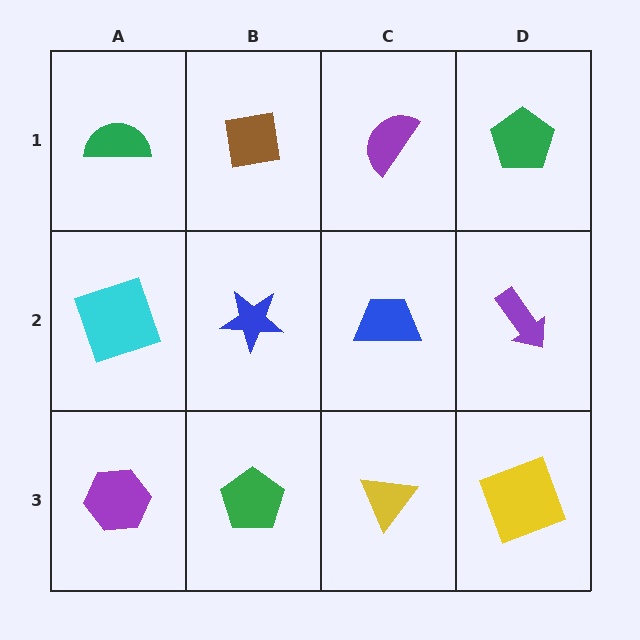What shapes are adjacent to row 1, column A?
A cyan square (row 2, column A), a brown square (row 1, column B).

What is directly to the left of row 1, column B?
A green semicircle.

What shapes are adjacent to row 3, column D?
A purple arrow (row 2, column D), a yellow triangle (row 3, column C).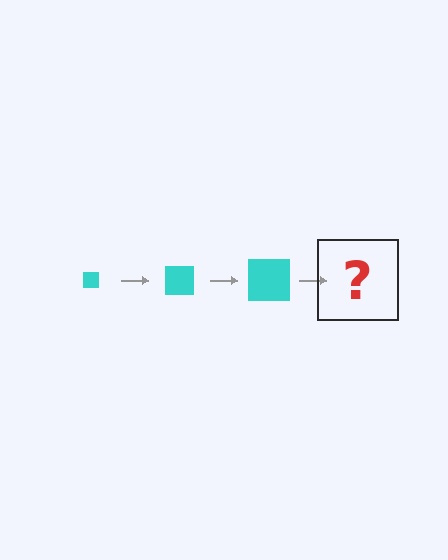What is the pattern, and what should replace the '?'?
The pattern is that the square gets progressively larger each step. The '?' should be a cyan square, larger than the previous one.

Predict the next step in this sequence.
The next step is a cyan square, larger than the previous one.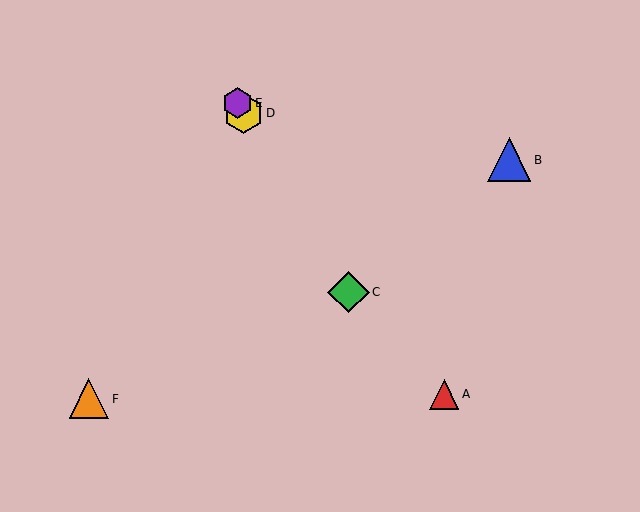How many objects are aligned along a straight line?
3 objects (C, D, E) are aligned along a straight line.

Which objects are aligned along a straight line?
Objects C, D, E are aligned along a straight line.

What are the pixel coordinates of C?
Object C is at (348, 292).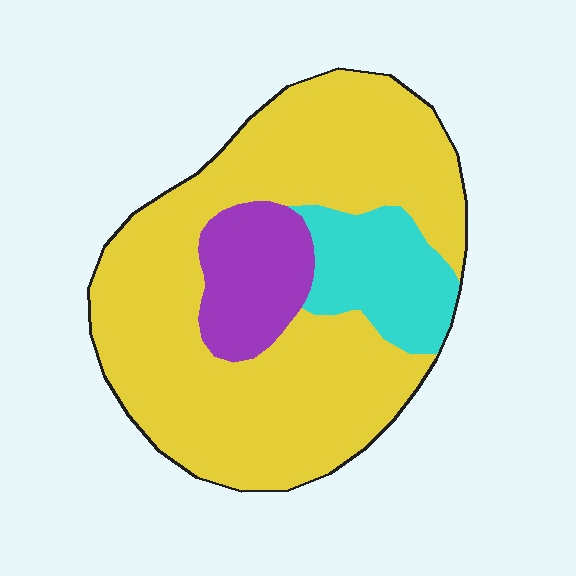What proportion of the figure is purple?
Purple takes up less than a quarter of the figure.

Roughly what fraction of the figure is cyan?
Cyan takes up about one eighth (1/8) of the figure.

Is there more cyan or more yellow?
Yellow.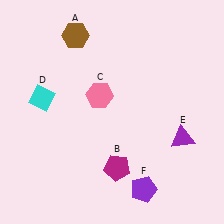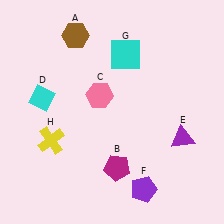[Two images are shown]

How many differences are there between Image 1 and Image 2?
There are 2 differences between the two images.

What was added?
A cyan square (G), a yellow cross (H) were added in Image 2.